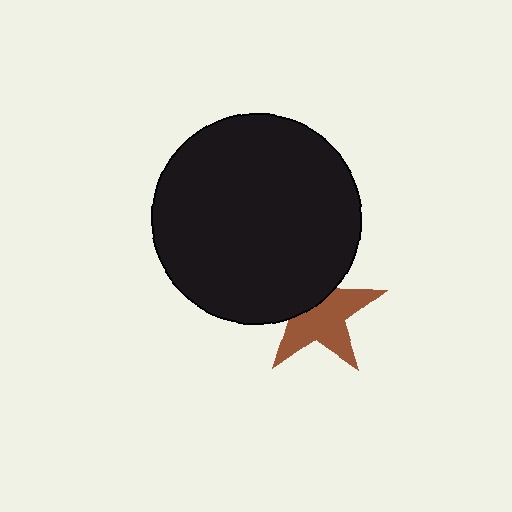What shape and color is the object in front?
The object in front is a black circle.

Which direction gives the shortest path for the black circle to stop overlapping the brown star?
Moving up gives the shortest separation.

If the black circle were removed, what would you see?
You would see the complete brown star.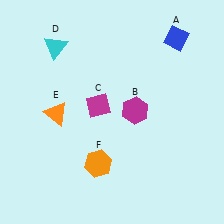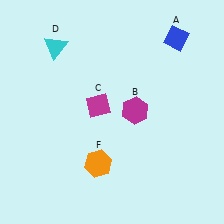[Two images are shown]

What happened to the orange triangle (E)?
The orange triangle (E) was removed in Image 2. It was in the bottom-left area of Image 1.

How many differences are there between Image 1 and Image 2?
There is 1 difference between the two images.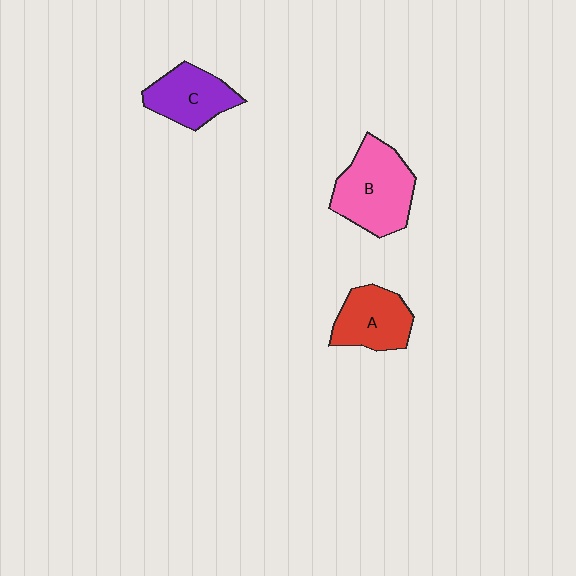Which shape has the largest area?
Shape B (pink).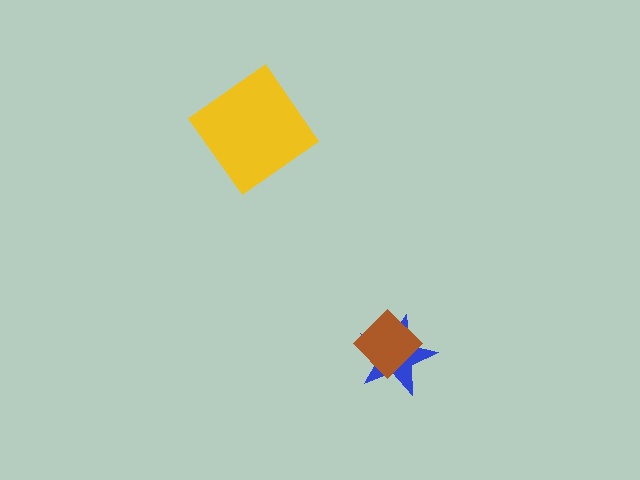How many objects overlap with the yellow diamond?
0 objects overlap with the yellow diamond.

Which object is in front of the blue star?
The brown diamond is in front of the blue star.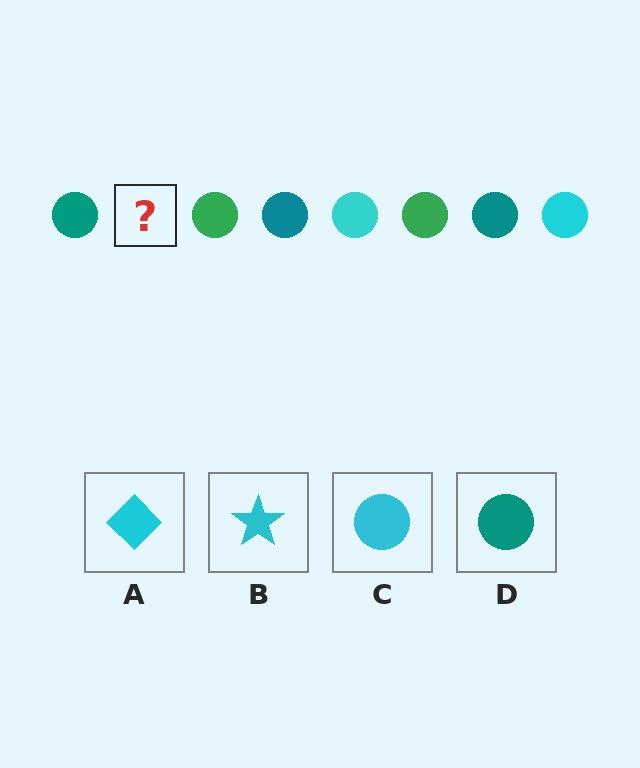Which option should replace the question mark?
Option C.